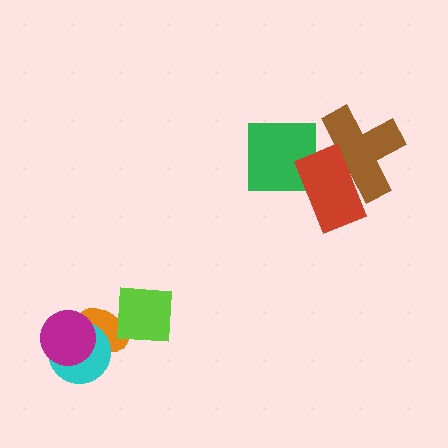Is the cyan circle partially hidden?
Yes, it is partially covered by another shape.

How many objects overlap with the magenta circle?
2 objects overlap with the magenta circle.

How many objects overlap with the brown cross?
1 object overlaps with the brown cross.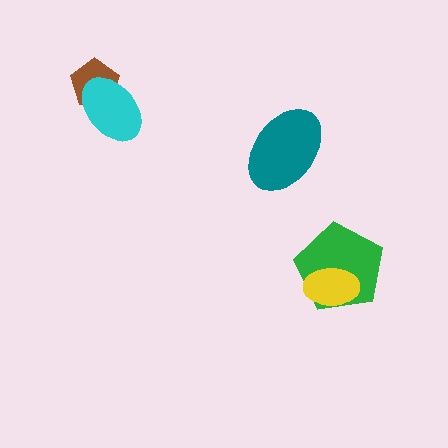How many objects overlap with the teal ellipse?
0 objects overlap with the teal ellipse.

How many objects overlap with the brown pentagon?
1 object overlaps with the brown pentagon.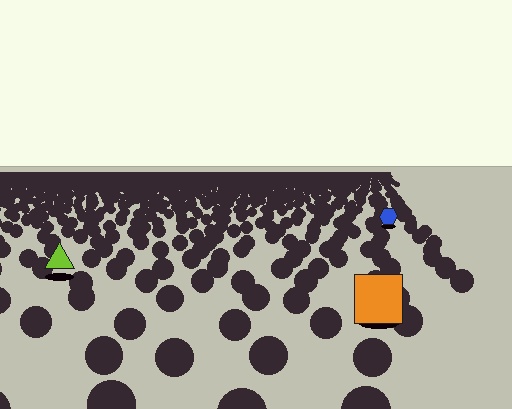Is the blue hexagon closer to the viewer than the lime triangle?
No. The lime triangle is closer — you can tell from the texture gradient: the ground texture is coarser near it.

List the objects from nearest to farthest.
From nearest to farthest: the orange square, the lime triangle, the blue hexagon.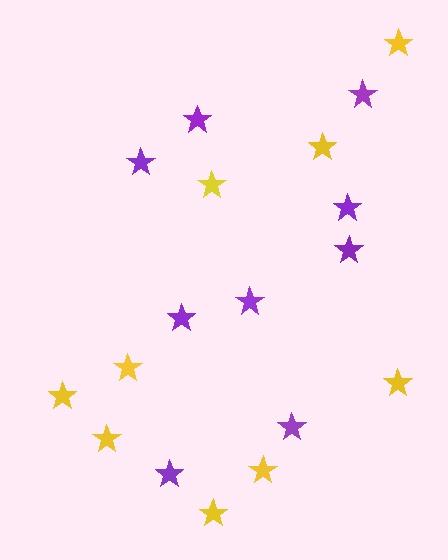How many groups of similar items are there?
There are 2 groups: one group of yellow stars (9) and one group of purple stars (9).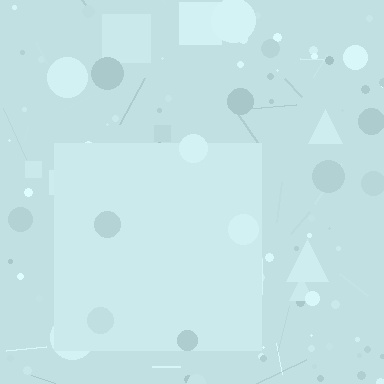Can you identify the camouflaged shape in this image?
The camouflaged shape is a square.